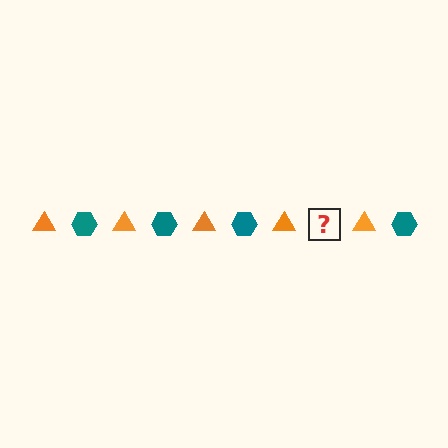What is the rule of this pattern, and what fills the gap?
The rule is that the pattern alternates between orange triangle and teal hexagon. The gap should be filled with a teal hexagon.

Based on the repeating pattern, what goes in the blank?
The blank should be a teal hexagon.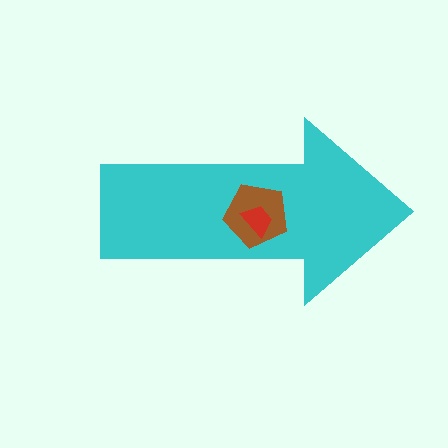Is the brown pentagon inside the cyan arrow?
Yes.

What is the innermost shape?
The red trapezoid.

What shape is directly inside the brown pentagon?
The red trapezoid.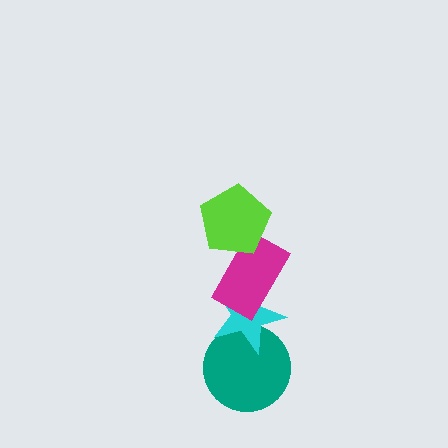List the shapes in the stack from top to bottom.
From top to bottom: the lime pentagon, the magenta rectangle, the cyan star, the teal circle.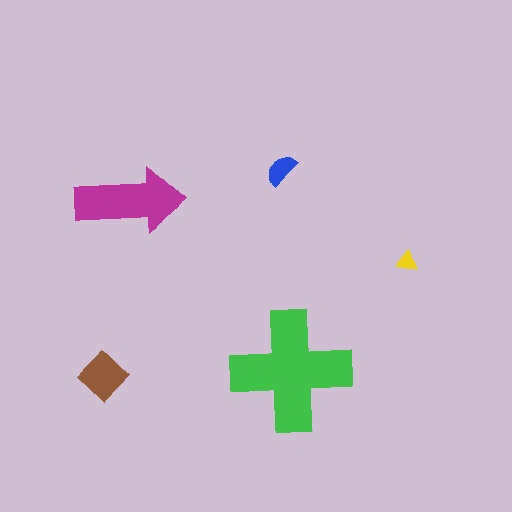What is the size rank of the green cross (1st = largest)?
1st.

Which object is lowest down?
The green cross is bottommost.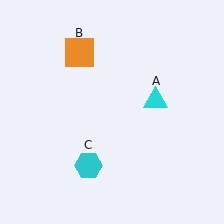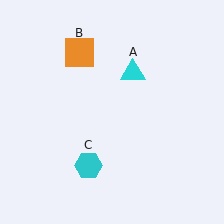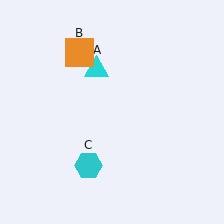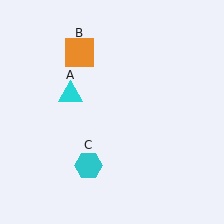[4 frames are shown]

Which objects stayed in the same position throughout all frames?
Orange square (object B) and cyan hexagon (object C) remained stationary.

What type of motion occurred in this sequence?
The cyan triangle (object A) rotated counterclockwise around the center of the scene.